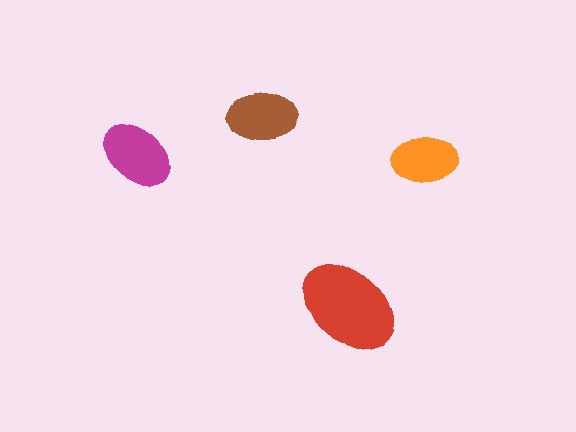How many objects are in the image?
There are 4 objects in the image.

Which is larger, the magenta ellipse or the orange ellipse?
The magenta one.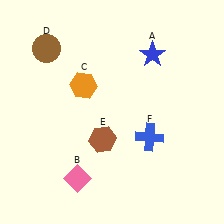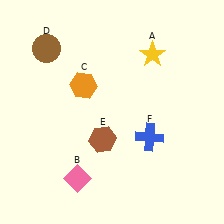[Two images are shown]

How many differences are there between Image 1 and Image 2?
There is 1 difference between the two images.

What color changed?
The star (A) changed from blue in Image 1 to yellow in Image 2.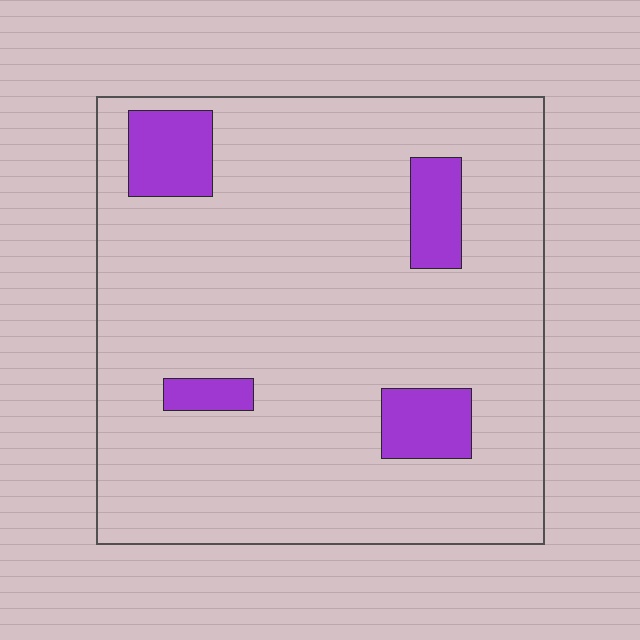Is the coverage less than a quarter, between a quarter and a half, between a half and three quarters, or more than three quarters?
Less than a quarter.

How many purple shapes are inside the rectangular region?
4.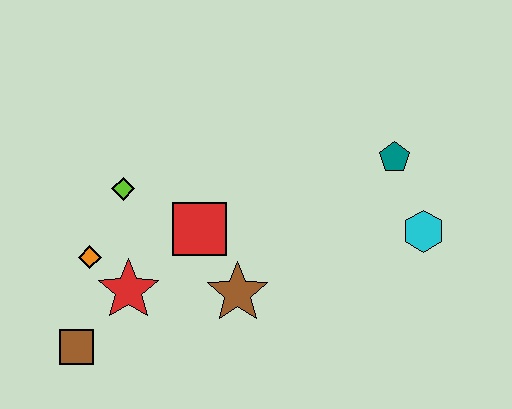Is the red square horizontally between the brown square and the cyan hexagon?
Yes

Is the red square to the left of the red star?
No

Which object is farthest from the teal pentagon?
The brown square is farthest from the teal pentagon.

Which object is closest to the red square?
The brown star is closest to the red square.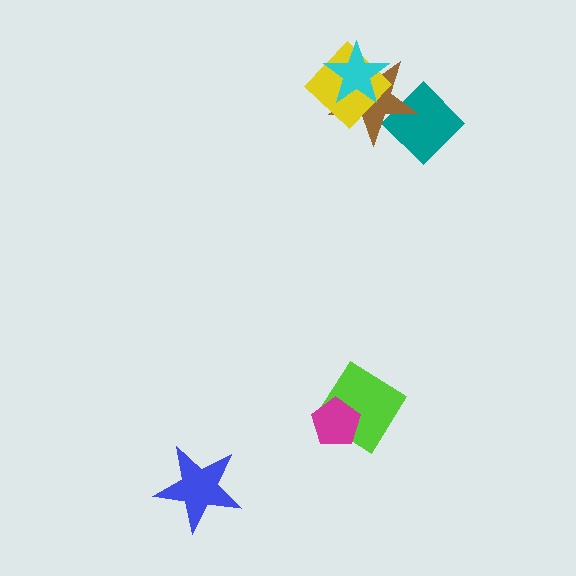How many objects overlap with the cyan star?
2 objects overlap with the cyan star.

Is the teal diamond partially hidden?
Yes, it is partially covered by another shape.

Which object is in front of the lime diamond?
The magenta pentagon is in front of the lime diamond.